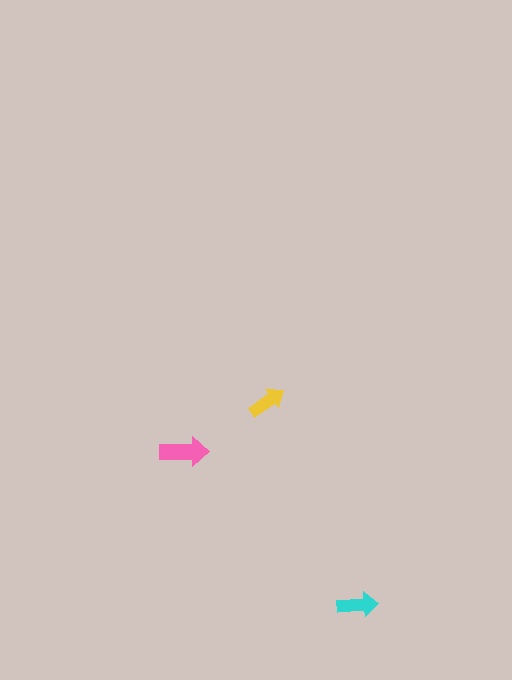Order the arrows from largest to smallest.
the pink one, the cyan one, the yellow one.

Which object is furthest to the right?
The cyan arrow is rightmost.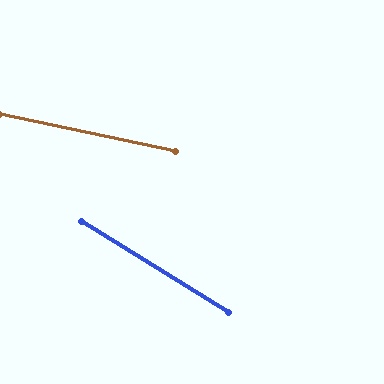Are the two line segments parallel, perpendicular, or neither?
Neither parallel nor perpendicular — they differ by about 20°.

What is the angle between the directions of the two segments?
Approximately 20 degrees.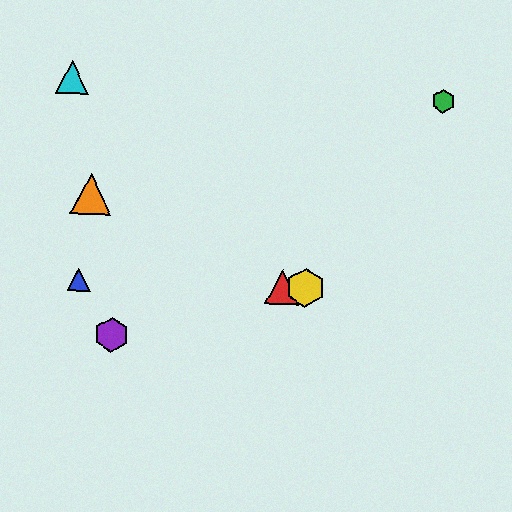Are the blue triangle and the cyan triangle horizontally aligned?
No, the blue triangle is at y≈280 and the cyan triangle is at y≈77.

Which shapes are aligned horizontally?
The red triangle, the blue triangle, the yellow hexagon are aligned horizontally.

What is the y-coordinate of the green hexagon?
The green hexagon is at y≈101.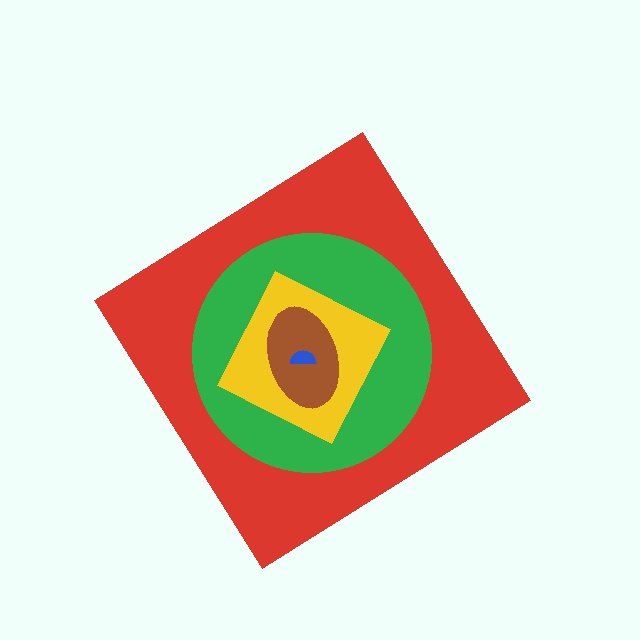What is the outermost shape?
The red diamond.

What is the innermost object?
The blue semicircle.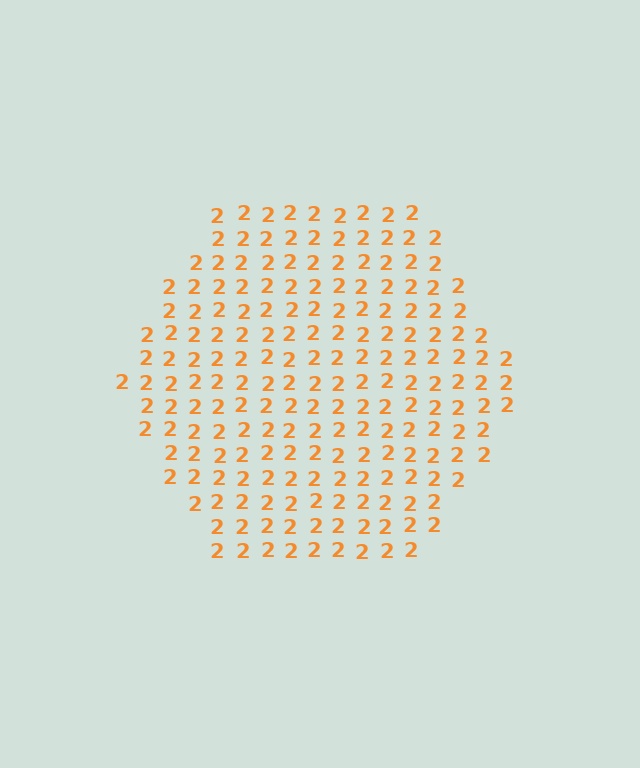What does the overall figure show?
The overall figure shows a hexagon.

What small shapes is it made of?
It is made of small digit 2's.